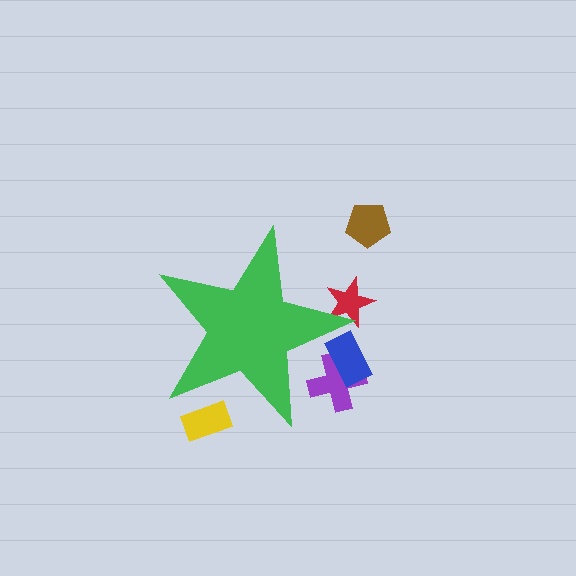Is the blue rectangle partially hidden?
Yes, the blue rectangle is partially hidden behind the green star.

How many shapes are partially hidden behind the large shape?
4 shapes are partially hidden.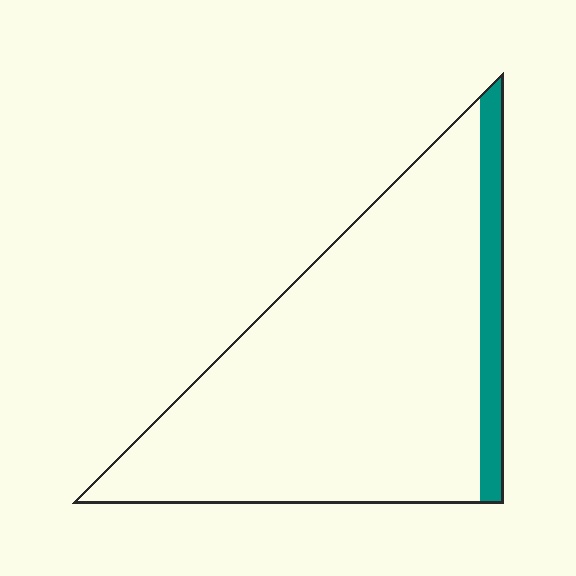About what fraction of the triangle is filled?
About one tenth (1/10).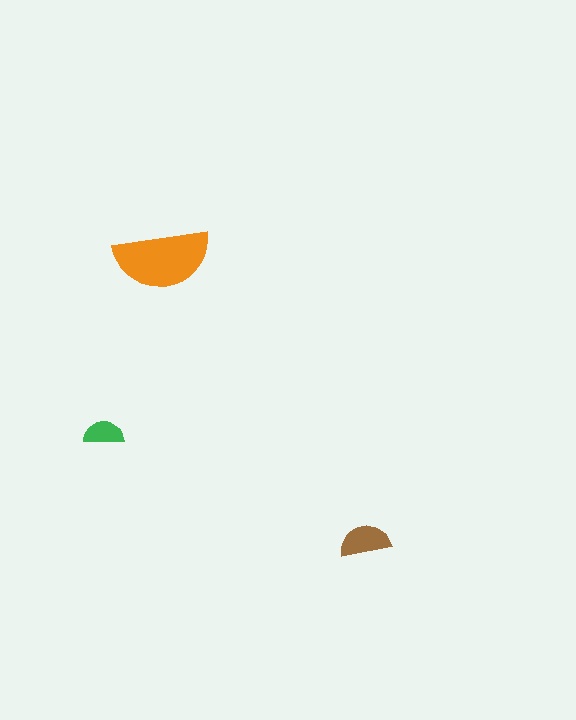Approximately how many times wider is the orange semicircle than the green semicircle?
About 2.5 times wider.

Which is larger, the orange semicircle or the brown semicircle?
The orange one.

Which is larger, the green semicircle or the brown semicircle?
The brown one.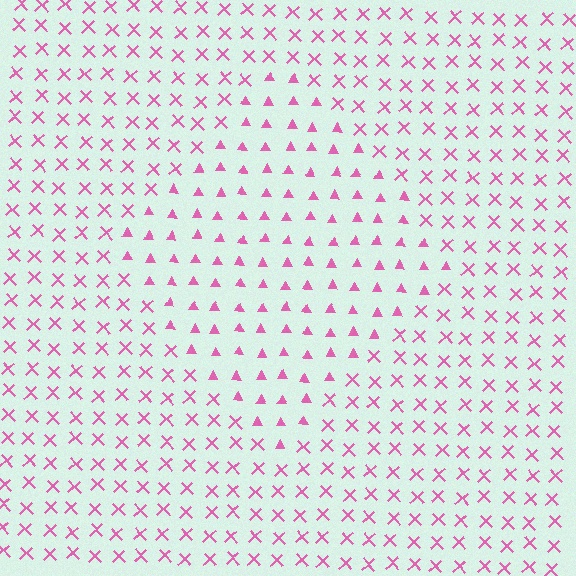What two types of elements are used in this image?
The image uses triangles inside the diamond region and X marks outside it.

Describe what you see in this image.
The image is filled with small pink elements arranged in a uniform grid. A diamond-shaped region contains triangles, while the surrounding area contains X marks. The boundary is defined purely by the change in element shape.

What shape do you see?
I see a diamond.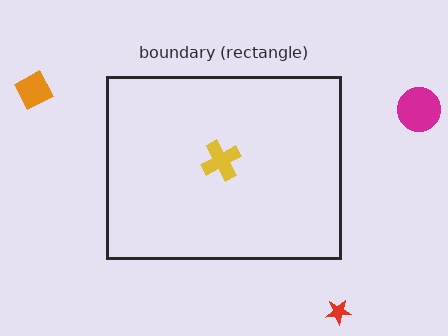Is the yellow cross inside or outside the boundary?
Inside.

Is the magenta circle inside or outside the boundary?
Outside.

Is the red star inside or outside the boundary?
Outside.